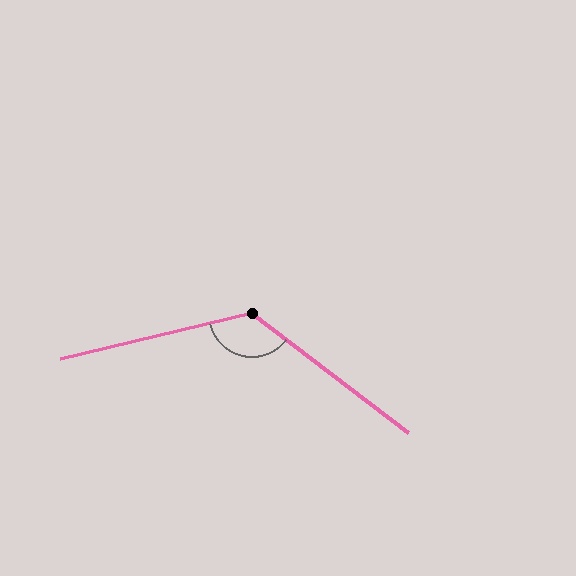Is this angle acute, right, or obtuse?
It is obtuse.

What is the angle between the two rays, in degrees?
Approximately 129 degrees.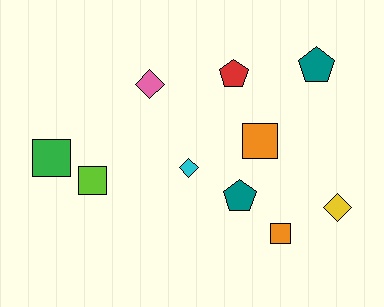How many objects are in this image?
There are 10 objects.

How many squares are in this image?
There are 4 squares.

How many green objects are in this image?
There is 1 green object.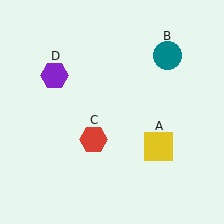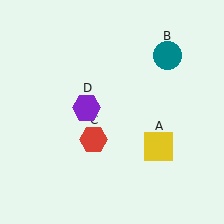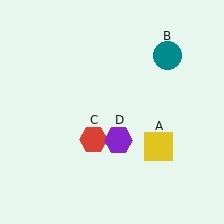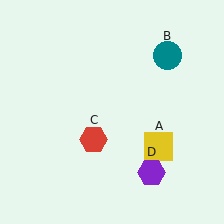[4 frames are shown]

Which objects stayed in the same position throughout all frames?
Yellow square (object A) and teal circle (object B) and red hexagon (object C) remained stationary.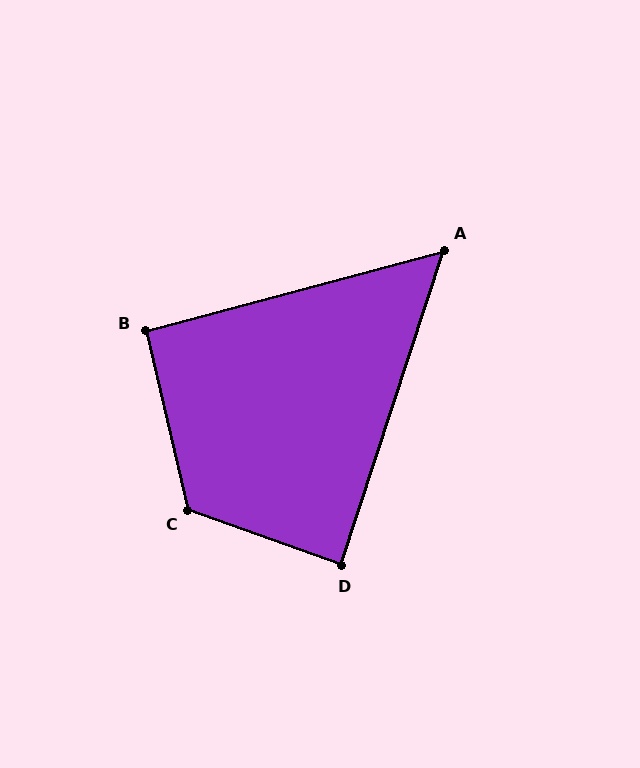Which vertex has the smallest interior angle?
A, at approximately 57 degrees.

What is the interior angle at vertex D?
Approximately 88 degrees (approximately right).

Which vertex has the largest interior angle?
C, at approximately 123 degrees.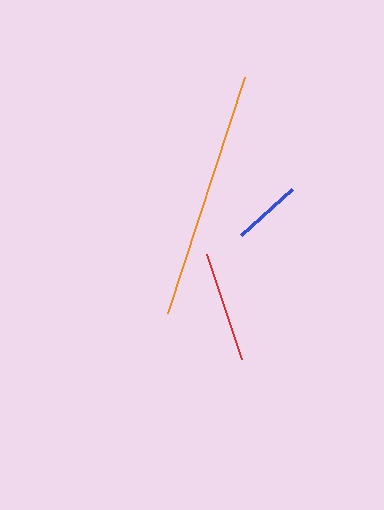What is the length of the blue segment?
The blue segment is approximately 68 pixels long.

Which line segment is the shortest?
The blue line is the shortest at approximately 68 pixels.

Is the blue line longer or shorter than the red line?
The red line is longer than the blue line.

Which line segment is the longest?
The orange line is the longest at approximately 248 pixels.